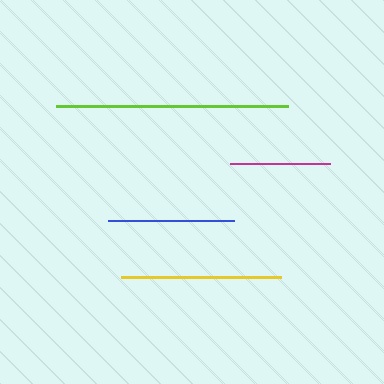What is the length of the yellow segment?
The yellow segment is approximately 160 pixels long.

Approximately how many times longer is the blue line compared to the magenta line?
The blue line is approximately 1.3 times the length of the magenta line.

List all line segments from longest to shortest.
From longest to shortest: lime, yellow, blue, magenta.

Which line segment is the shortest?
The magenta line is the shortest at approximately 99 pixels.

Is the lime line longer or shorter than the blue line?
The lime line is longer than the blue line.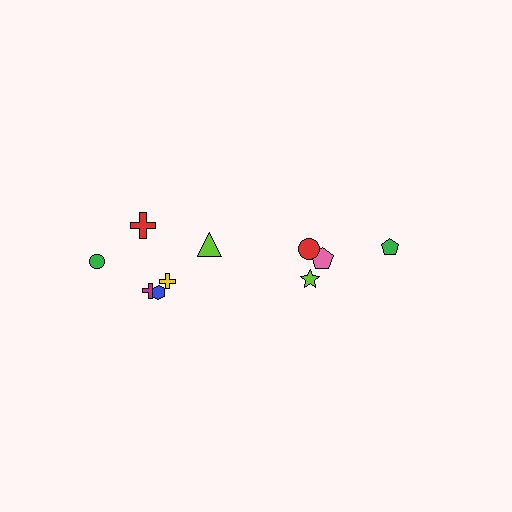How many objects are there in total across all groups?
There are 10 objects.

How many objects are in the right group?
There are 4 objects.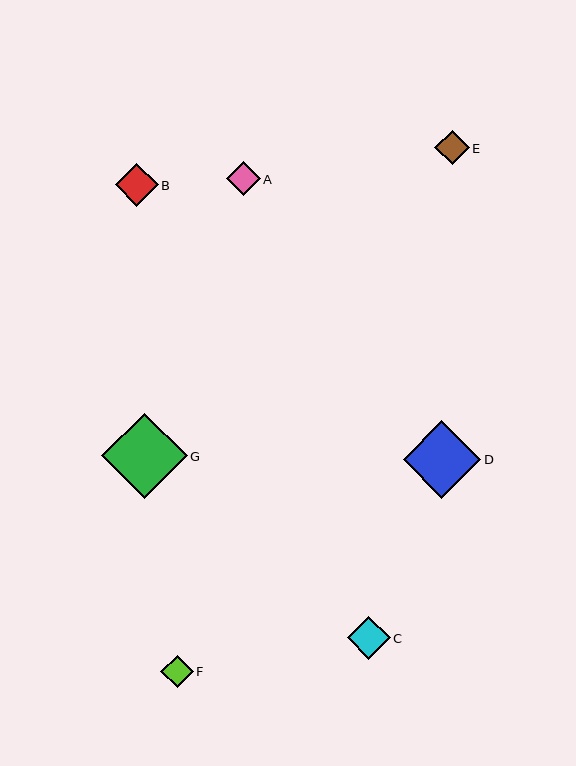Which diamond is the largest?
Diamond G is the largest with a size of approximately 86 pixels.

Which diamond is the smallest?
Diamond F is the smallest with a size of approximately 32 pixels.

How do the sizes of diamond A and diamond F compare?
Diamond A and diamond F are approximately the same size.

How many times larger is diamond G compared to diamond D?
Diamond G is approximately 1.1 times the size of diamond D.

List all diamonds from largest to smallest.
From largest to smallest: G, D, C, B, E, A, F.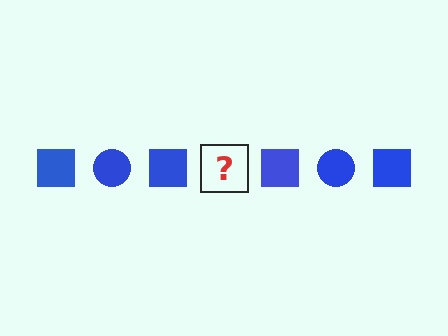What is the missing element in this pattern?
The missing element is a blue circle.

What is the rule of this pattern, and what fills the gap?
The rule is that the pattern cycles through square, circle shapes in blue. The gap should be filled with a blue circle.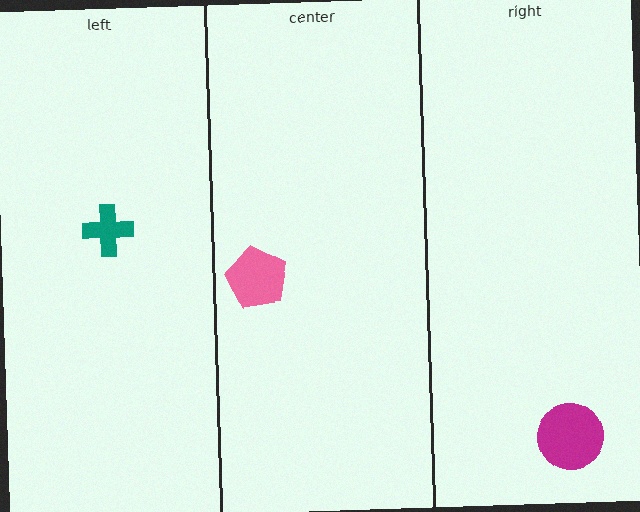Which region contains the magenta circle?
The right region.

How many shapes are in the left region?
1.